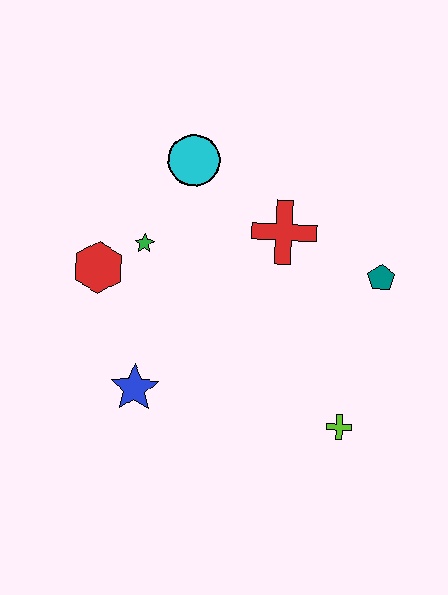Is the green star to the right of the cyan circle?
No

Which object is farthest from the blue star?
The teal pentagon is farthest from the blue star.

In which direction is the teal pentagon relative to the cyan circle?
The teal pentagon is to the right of the cyan circle.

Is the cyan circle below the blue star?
No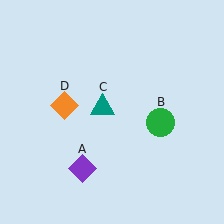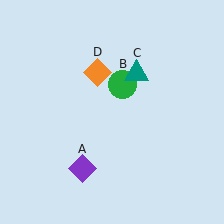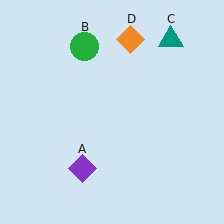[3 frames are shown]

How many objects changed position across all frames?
3 objects changed position: green circle (object B), teal triangle (object C), orange diamond (object D).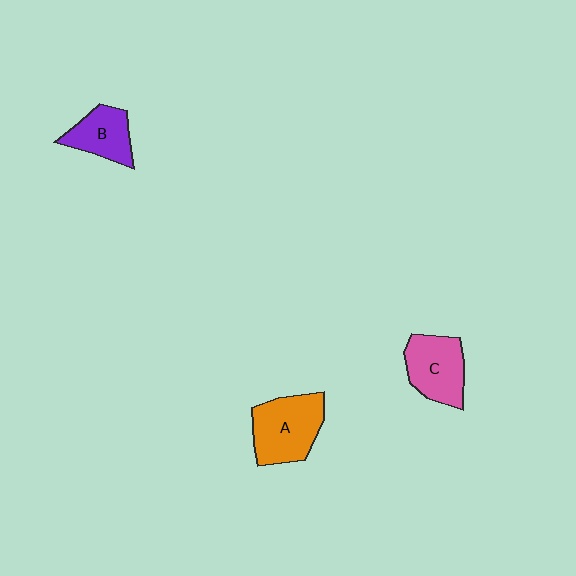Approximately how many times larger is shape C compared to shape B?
Approximately 1.2 times.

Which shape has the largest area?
Shape A (orange).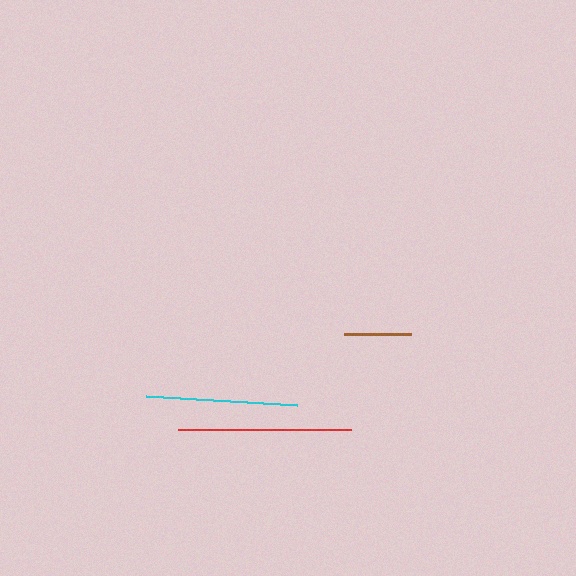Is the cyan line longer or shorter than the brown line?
The cyan line is longer than the brown line.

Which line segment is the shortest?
The brown line is the shortest at approximately 67 pixels.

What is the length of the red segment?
The red segment is approximately 174 pixels long.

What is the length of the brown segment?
The brown segment is approximately 67 pixels long.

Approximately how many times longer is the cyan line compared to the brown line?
The cyan line is approximately 2.3 times the length of the brown line.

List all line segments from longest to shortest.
From longest to shortest: red, cyan, brown.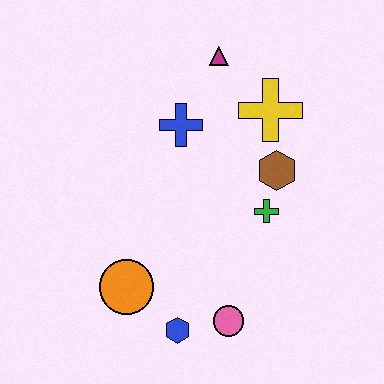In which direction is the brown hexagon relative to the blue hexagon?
The brown hexagon is above the blue hexagon.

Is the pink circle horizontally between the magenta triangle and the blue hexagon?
No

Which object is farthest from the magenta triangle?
The blue hexagon is farthest from the magenta triangle.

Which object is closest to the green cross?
The brown hexagon is closest to the green cross.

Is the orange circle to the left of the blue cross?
Yes